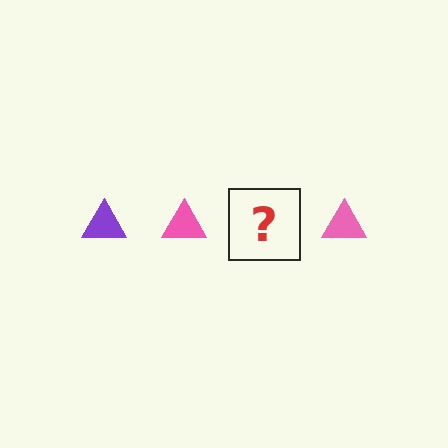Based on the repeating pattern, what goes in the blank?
The blank should be a purple triangle.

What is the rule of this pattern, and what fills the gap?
The rule is that the pattern cycles through purple, pink triangles. The gap should be filled with a purple triangle.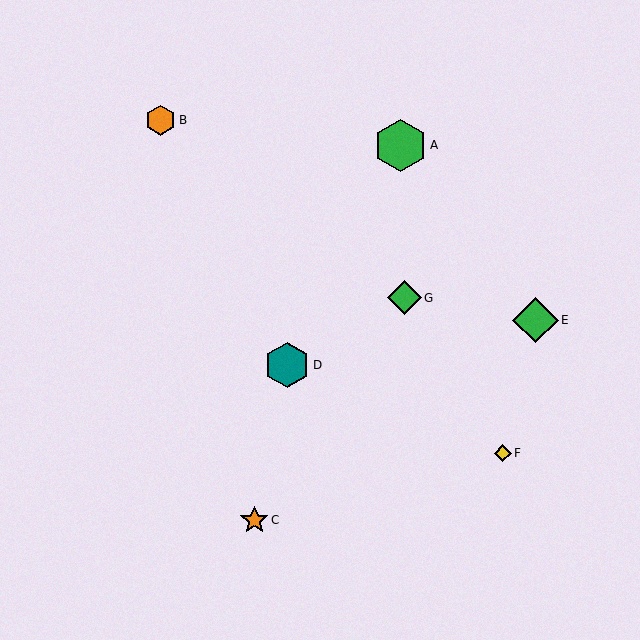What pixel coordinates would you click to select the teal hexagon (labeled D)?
Click at (287, 365) to select the teal hexagon D.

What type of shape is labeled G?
Shape G is a green diamond.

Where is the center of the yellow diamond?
The center of the yellow diamond is at (503, 453).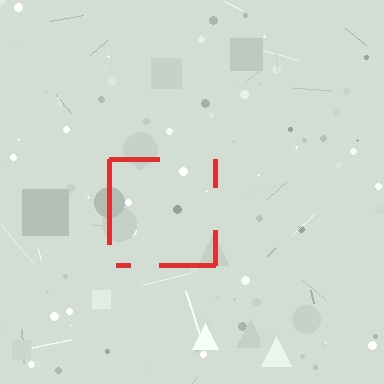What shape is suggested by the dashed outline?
The dashed outline suggests a square.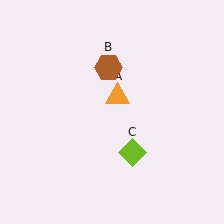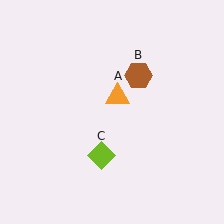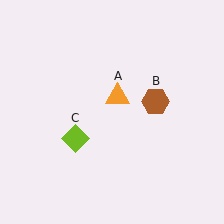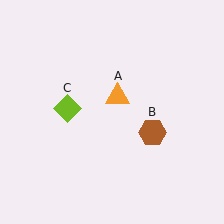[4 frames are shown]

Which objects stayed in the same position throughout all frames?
Orange triangle (object A) remained stationary.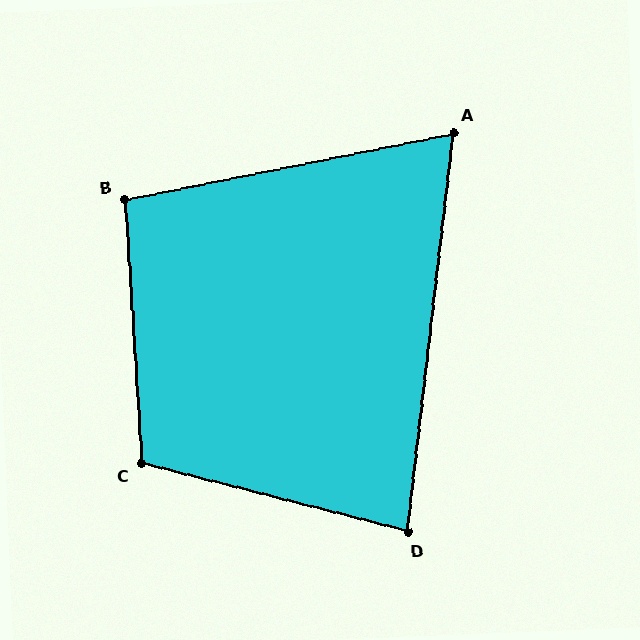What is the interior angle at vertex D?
Approximately 82 degrees (acute).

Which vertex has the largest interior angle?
C, at approximately 108 degrees.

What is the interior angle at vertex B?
Approximately 98 degrees (obtuse).